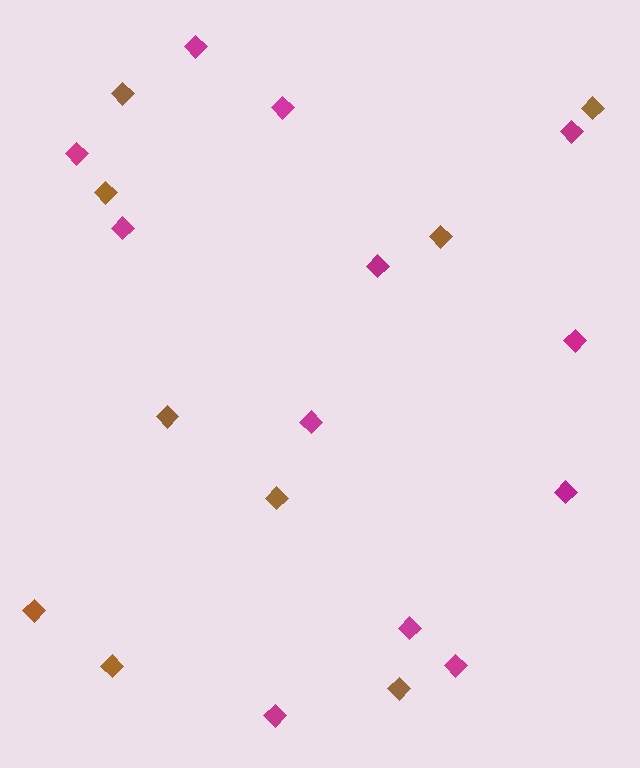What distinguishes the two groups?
There are 2 groups: one group of magenta diamonds (12) and one group of brown diamonds (9).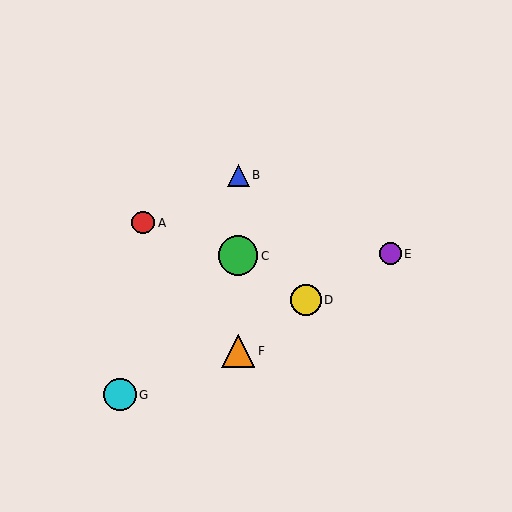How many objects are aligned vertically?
3 objects (B, C, F) are aligned vertically.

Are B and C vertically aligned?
Yes, both are at x≈238.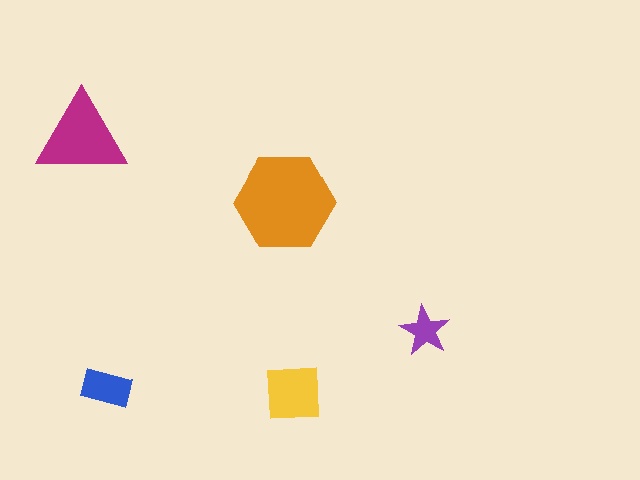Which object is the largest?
The orange hexagon.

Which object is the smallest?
The purple star.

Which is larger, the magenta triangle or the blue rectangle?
The magenta triangle.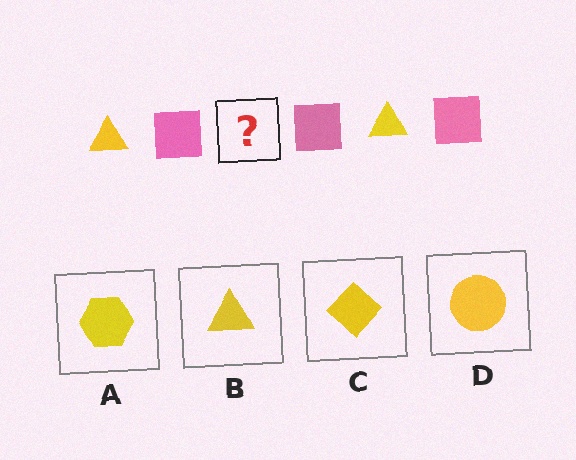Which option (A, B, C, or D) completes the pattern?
B.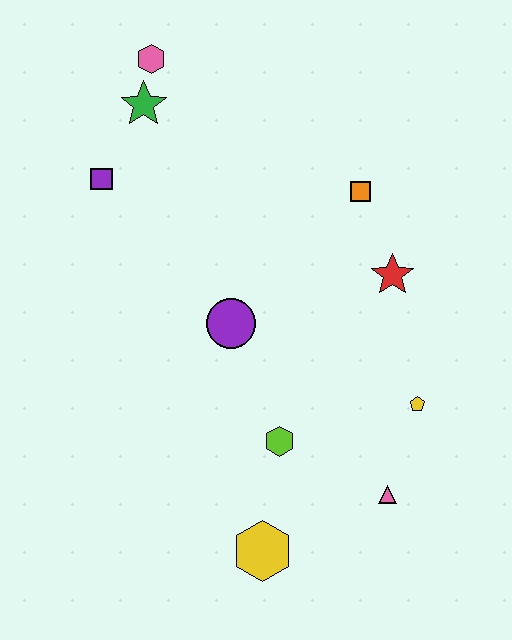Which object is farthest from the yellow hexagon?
The pink hexagon is farthest from the yellow hexagon.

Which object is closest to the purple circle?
The lime hexagon is closest to the purple circle.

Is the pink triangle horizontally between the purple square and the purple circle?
No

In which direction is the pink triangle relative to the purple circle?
The pink triangle is below the purple circle.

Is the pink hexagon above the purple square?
Yes